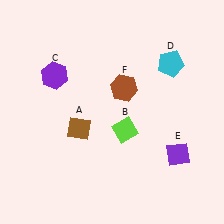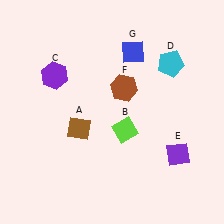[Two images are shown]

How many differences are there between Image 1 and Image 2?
There is 1 difference between the two images.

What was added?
A blue diamond (G) was added in Image 2.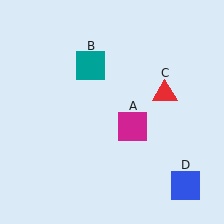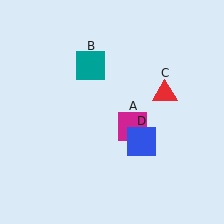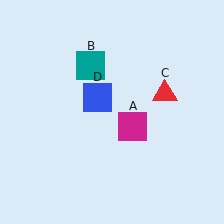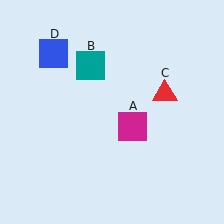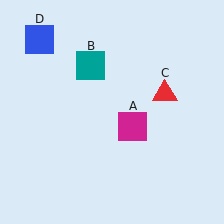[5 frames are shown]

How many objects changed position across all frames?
1 object changed position: blue square (object D).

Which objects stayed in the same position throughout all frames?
Magenta square (object A) and teal square (object B) and red triangle (object C) remained stationary.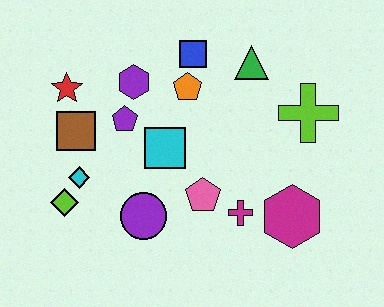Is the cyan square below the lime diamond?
No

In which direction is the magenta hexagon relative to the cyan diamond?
The magenta hexagon is to the right of the cyan diamond.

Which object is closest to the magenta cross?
The pink pentagon is closest to the magenta cross.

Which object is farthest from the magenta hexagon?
The red star is farthest from the magenta hexagon.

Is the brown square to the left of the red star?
No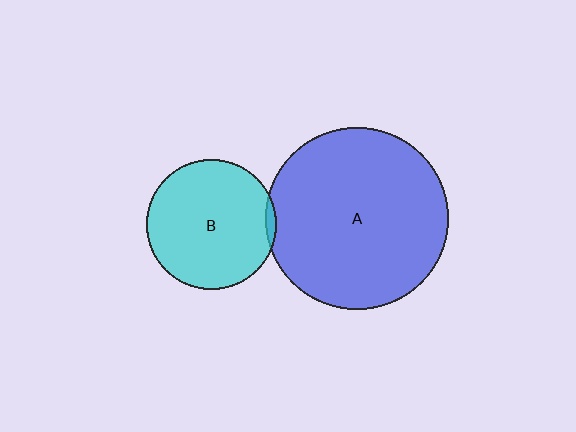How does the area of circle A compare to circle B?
Approximately 2.0 times.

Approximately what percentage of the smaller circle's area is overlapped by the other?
Approximately 5%.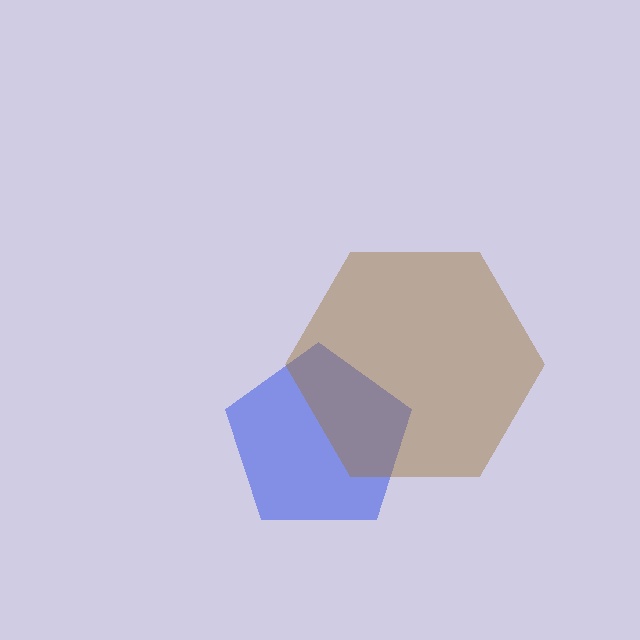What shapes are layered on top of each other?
The layered shapes are: a blue pentagon, a brown hexagon.